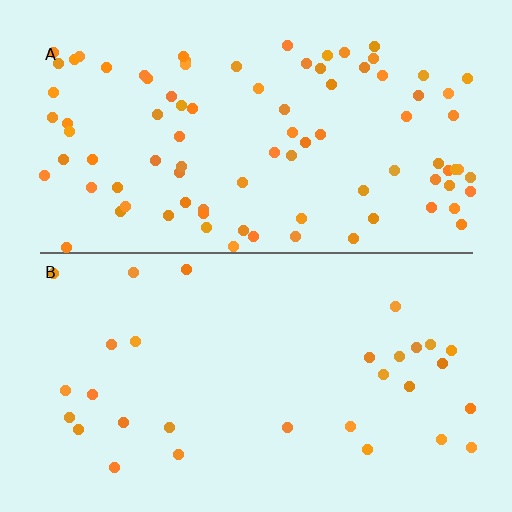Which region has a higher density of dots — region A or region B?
A (the top).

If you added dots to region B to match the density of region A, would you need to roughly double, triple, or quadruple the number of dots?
Approximately triple.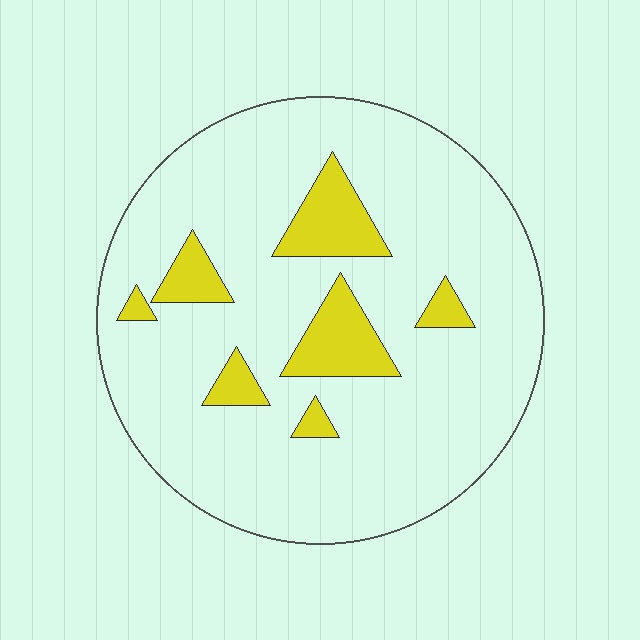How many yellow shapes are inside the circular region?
7.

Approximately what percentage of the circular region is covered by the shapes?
Approximately 15%.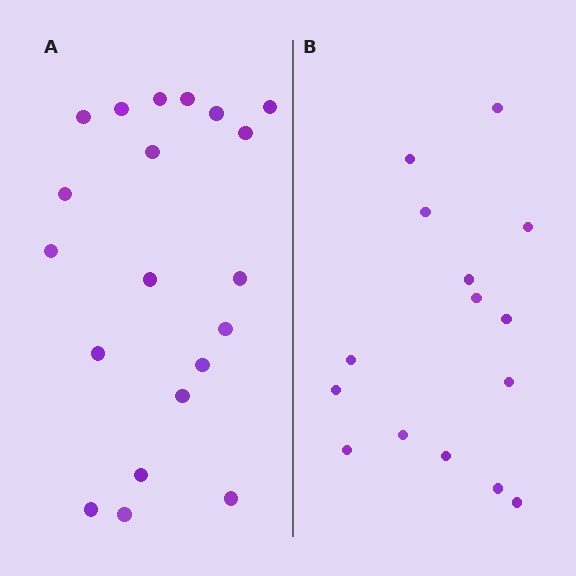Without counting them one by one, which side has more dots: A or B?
Region A (the left region) has more dots.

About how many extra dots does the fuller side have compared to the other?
Region A has about 5 more dots than region B.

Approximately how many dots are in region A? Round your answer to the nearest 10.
About 20 dots.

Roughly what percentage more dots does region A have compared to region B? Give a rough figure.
About 35% more.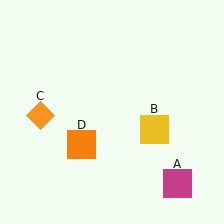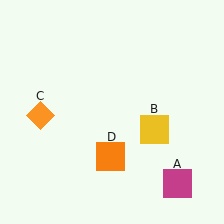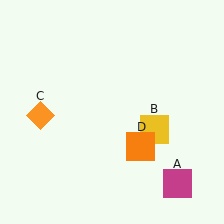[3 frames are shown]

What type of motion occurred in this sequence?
The orange square (object D) rotated counterclockwise around the center of the scene.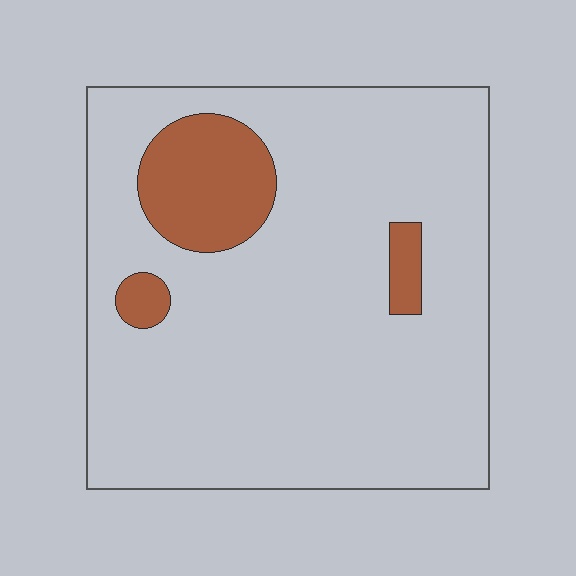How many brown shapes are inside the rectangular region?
3.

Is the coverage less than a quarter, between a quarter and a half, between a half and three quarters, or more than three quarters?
Less than a quarter.